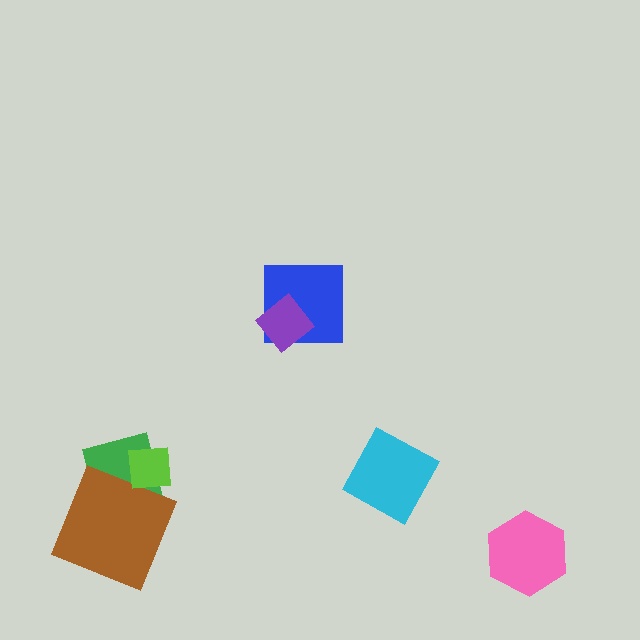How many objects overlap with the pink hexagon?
0 objects overlap with the pink hexagon.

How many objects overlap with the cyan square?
0 objects overlap with the cyan square.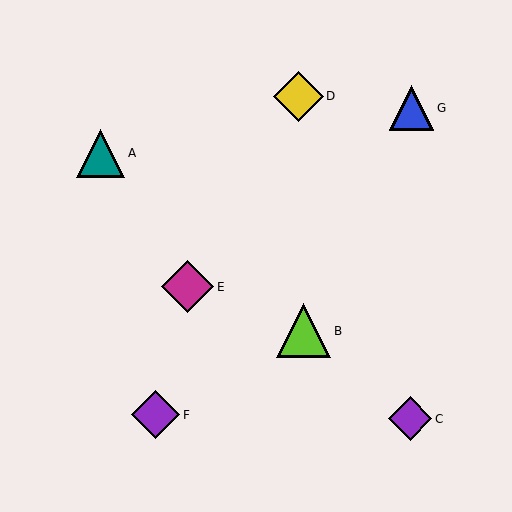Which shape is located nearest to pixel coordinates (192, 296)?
The magenta diamond (labeled E) at (188, 287) is nearest to that location.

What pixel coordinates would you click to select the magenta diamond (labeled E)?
Click at (188, 287) to select the magenta diamond E.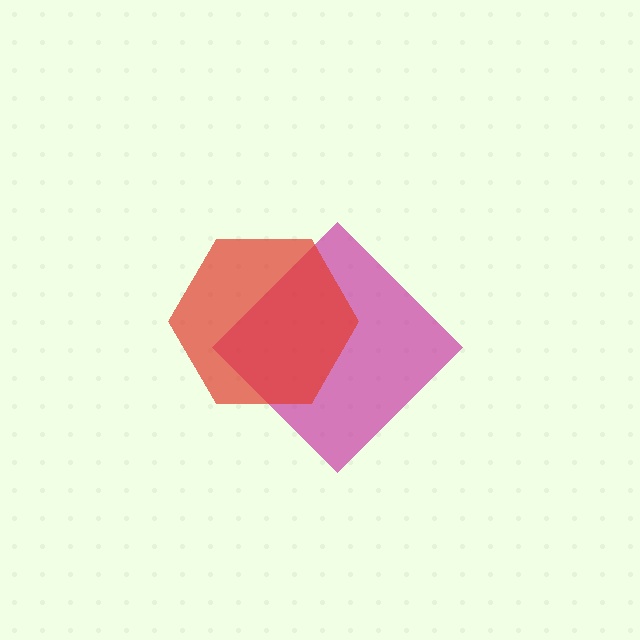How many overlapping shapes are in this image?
There are 2 overlapping shapes in the image.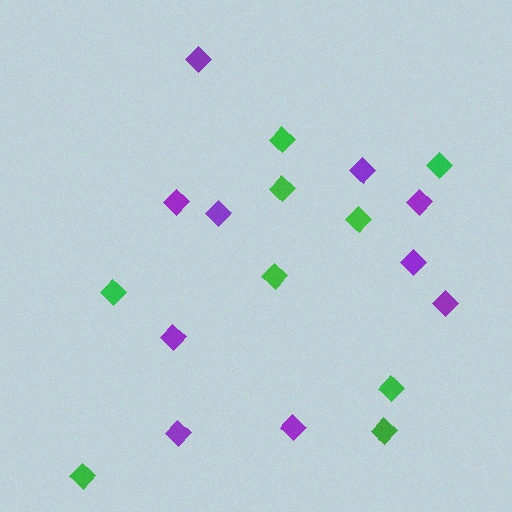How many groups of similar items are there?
There are 2 groups: one group of purple diamonds (10) and one group of green diamonds (9).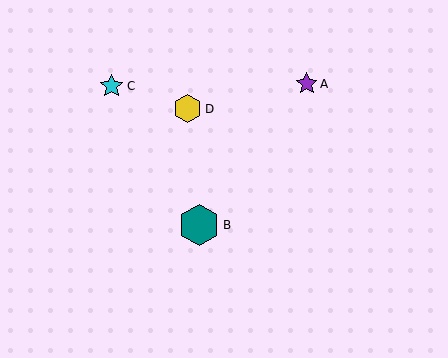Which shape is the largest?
The teal hexagon (labeled B) is the largest.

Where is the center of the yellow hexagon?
The center of the yellow hexagon is at (187, 109).